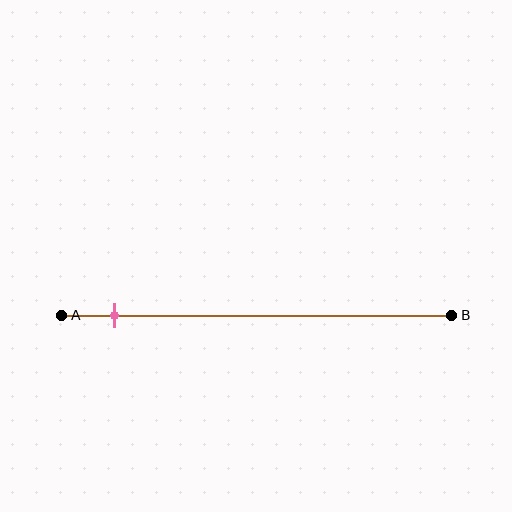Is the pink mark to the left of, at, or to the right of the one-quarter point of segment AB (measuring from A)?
The pink mark is to the left of the one-quarter point of segment AB.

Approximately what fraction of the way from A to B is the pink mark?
The pink mark is approximately 15% of the way from A to B.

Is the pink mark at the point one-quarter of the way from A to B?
No, the mark is at about 15% from A, not at the 25% one-quarter point.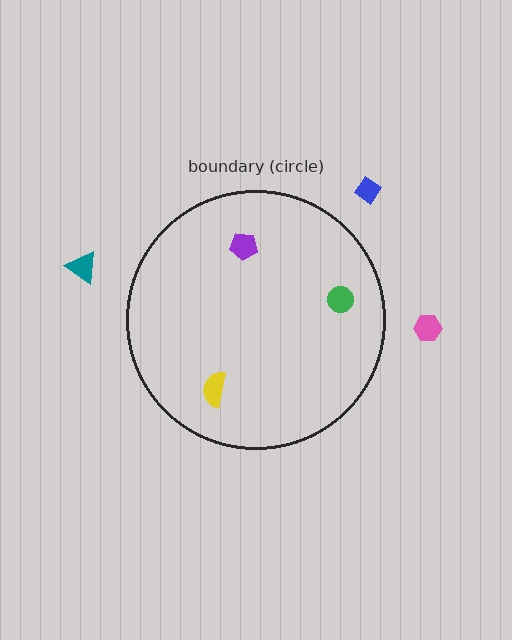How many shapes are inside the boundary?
3 inside, 3 outside.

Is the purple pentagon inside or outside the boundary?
Inside.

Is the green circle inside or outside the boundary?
Inside.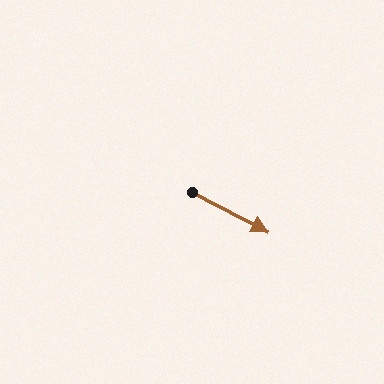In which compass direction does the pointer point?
Southeast.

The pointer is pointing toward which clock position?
Roughly 4 o'clock.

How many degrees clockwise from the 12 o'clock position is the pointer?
Approximately 117 degrees.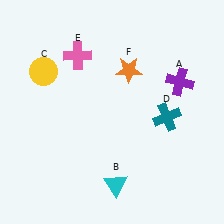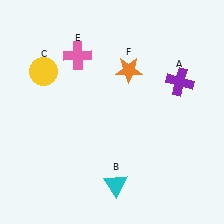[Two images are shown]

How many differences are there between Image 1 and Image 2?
There is 1 difference between the two images.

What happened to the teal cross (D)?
The teal cross (D) was removed in Image 2. It was in the bottom-right area of Image 1.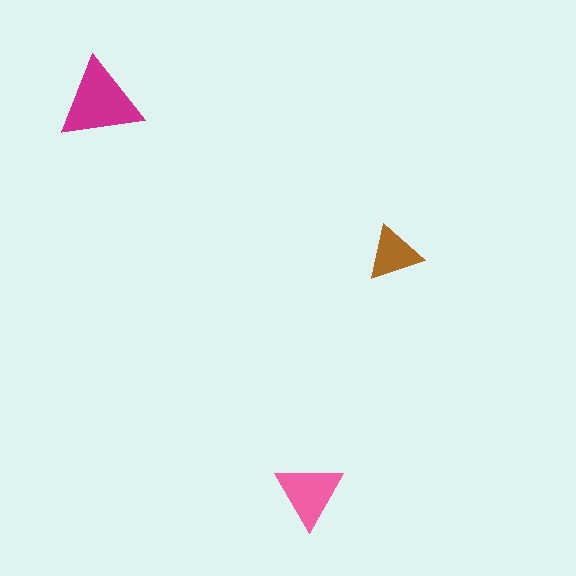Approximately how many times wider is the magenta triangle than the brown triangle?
About 1.5 times wider.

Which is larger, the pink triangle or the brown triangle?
The pink one.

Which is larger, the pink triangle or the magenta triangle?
The magenta one.